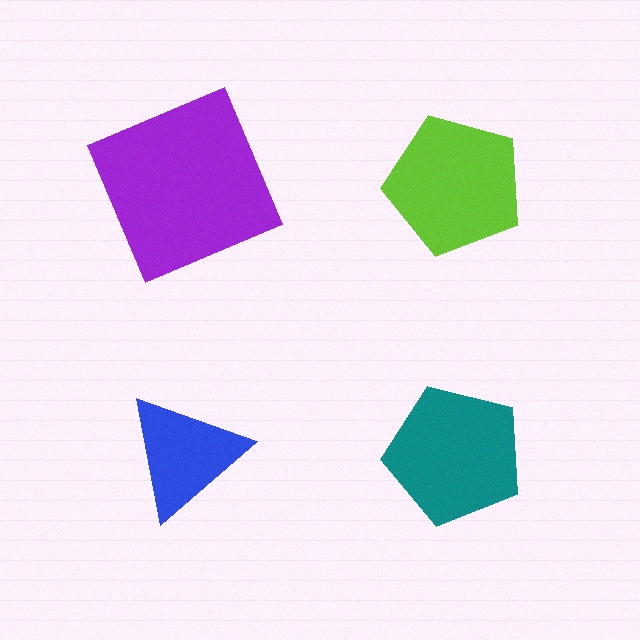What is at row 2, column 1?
A blue triangle.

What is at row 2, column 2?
A teal pentagon.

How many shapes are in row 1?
2 shapes.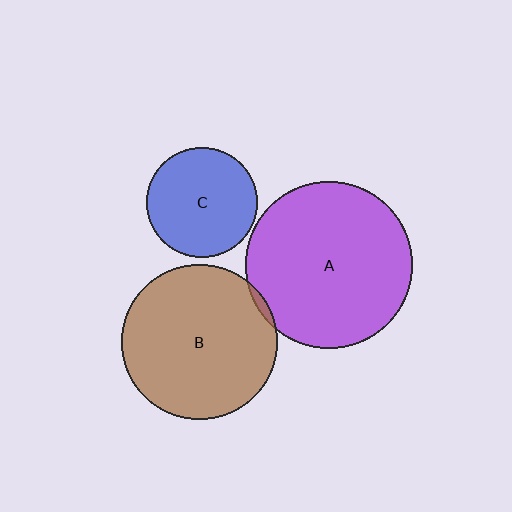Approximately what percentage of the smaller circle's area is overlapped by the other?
Approximately 5%.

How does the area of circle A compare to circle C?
Approximately 2.3 times.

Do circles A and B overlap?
Yes.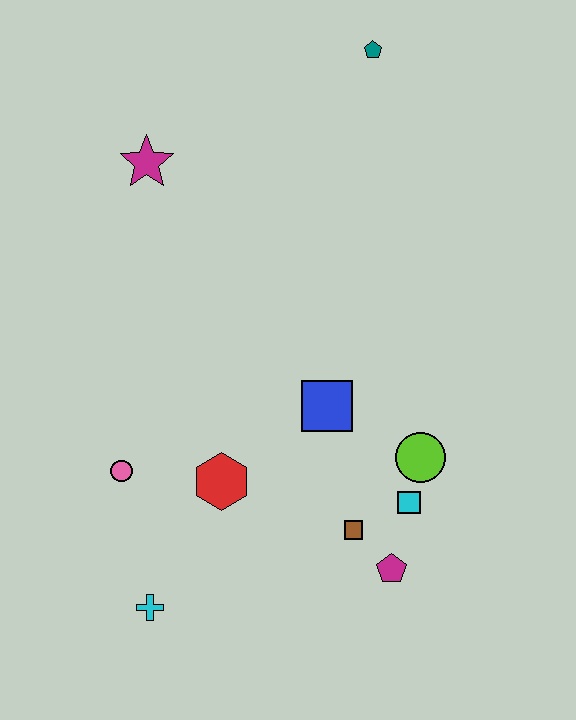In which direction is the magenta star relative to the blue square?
The magenta star is above the blue square.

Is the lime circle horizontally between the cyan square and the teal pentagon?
No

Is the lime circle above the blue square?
No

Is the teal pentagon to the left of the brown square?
No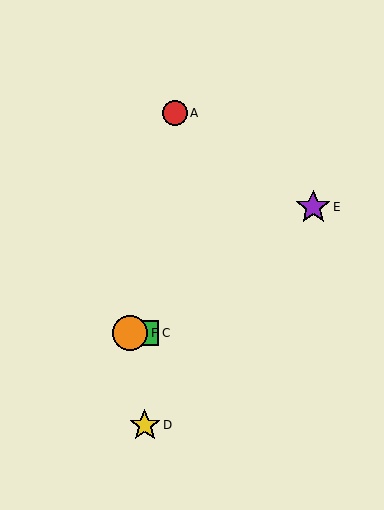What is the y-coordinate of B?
Object B is at y≈333.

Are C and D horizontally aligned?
No, C is at y≈333 and D is at y≈425.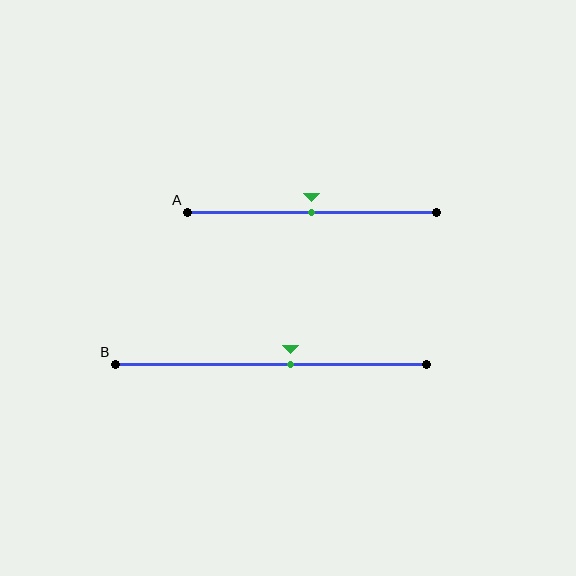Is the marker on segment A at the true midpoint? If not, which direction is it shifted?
Yes, the marker on segment A is at the true midpoint.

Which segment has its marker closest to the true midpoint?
Segment A has its marker closest to the true midpoint.